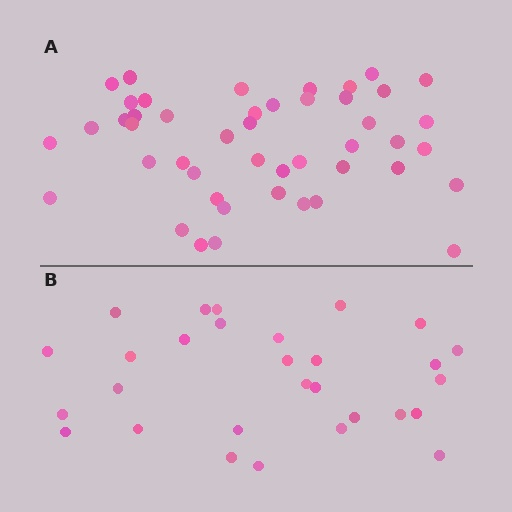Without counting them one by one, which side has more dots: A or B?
Region A (the top region) has more dots.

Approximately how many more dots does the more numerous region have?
Region A has approximately 15 more dots than region B.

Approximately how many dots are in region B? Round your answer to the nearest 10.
About 30 dots. (The exact count is 29, which rounds to 30.)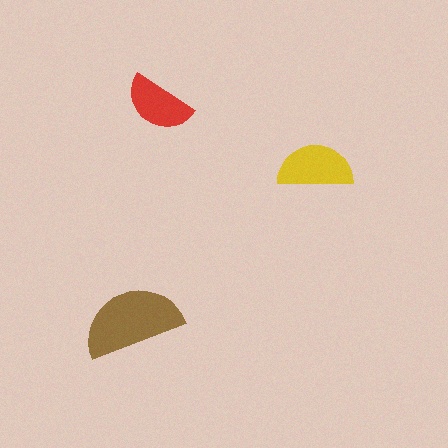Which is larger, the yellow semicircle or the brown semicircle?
The brown one.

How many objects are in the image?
There are 3 objects in the image.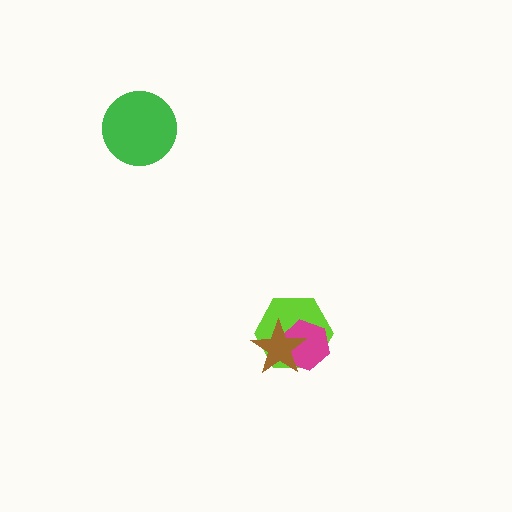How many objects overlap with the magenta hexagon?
2 objects overlap with the magenta hexagon.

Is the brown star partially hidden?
No, no other shape covers it.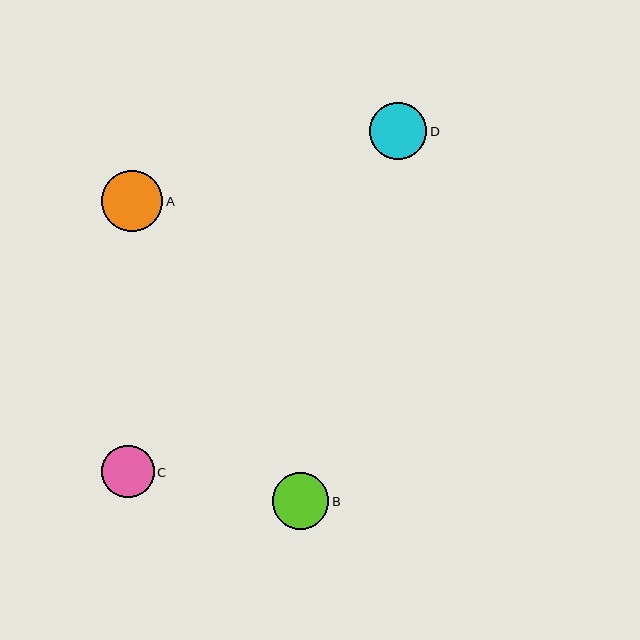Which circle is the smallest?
Circle C is the smallest with a size of approximately 53 pixels.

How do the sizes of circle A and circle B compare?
Circle A and circle B are approximately the same size.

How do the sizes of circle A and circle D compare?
Circle A and circle D are approximately the same size.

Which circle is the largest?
Circle A is the largest with a size of approximately 61 pixels.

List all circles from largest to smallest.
From largest to smallest: A, D, B, C.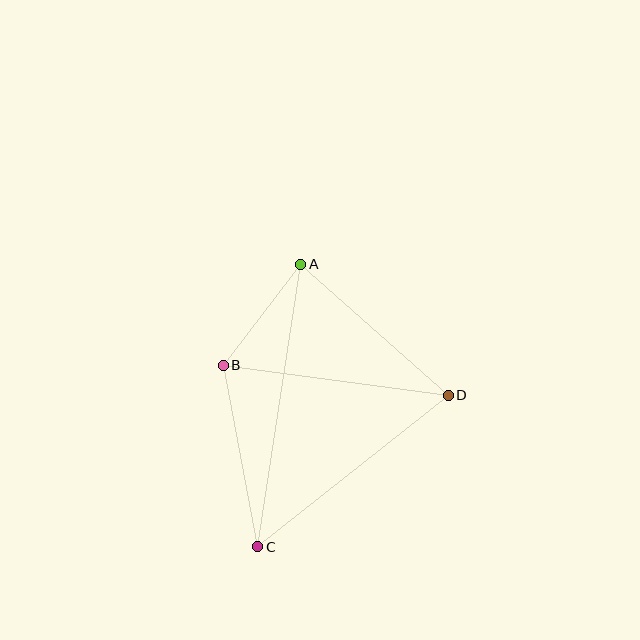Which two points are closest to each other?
Points A and B are closest to each other.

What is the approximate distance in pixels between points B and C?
The distance between B and C is approximately 185 pixels.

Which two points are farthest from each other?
Points A and C are farthest from each other.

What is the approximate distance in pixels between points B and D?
The distance between B and D is approximately 227 pixels.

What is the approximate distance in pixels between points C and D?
The distance between C and D is approximately 244 pixels.